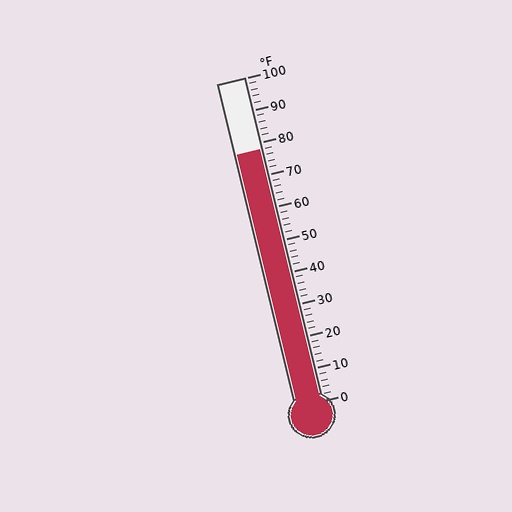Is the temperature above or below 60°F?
The temperature is above 60°F.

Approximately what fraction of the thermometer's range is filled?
The thermometer is filled to approximately 80% of its range.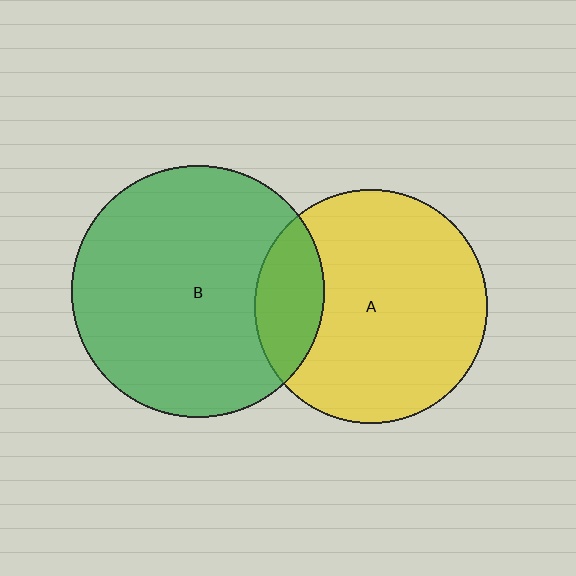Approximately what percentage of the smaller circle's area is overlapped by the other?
Approximately 20%.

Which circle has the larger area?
Circle B (green).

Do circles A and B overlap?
Yes.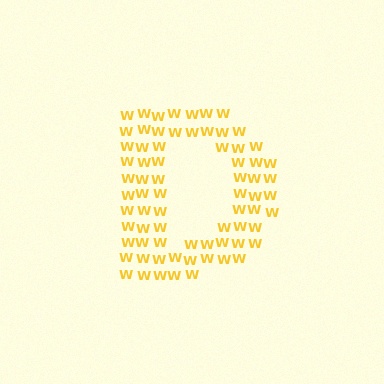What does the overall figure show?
The overall figure shows the letter D.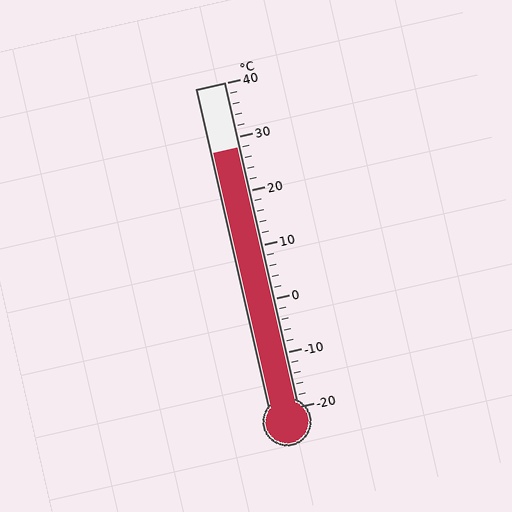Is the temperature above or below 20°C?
The temperature is above 20°C.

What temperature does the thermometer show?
The thermometer shows approximately 28°C.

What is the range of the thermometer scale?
The thermometer scale ranges from -20°C to 40°C.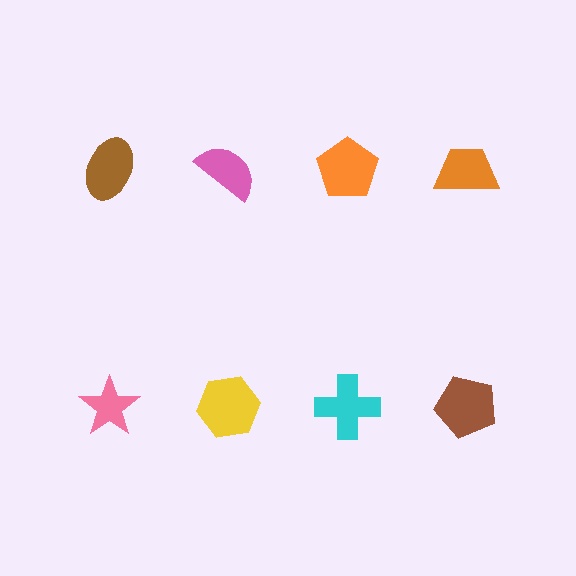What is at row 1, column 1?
A brown ellipse.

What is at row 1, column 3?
An orange pentagon.